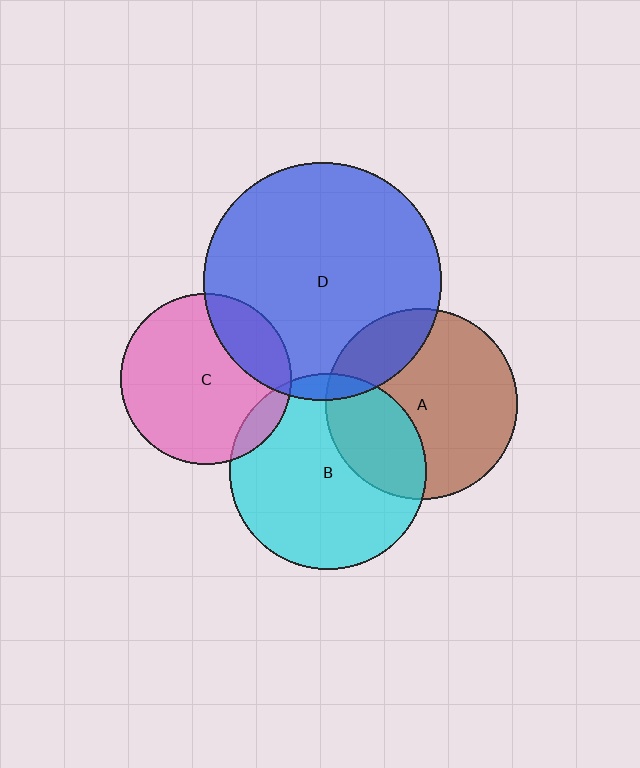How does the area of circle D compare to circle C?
Approximately 1.9 times.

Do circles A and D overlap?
Yes.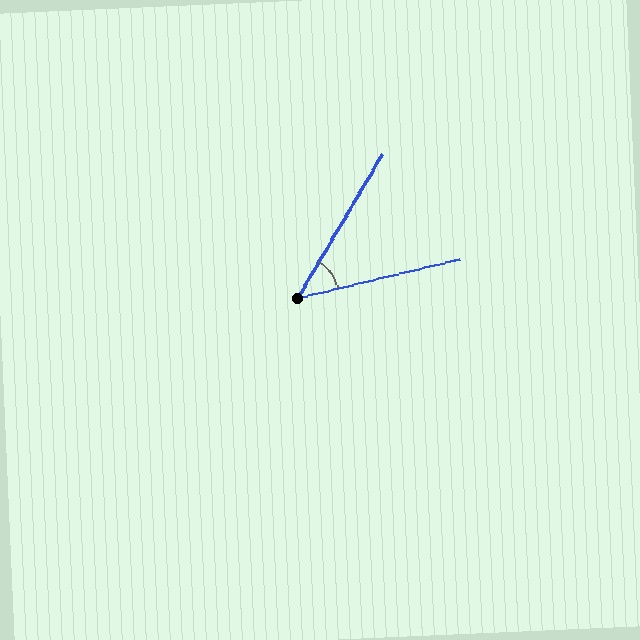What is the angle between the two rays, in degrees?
Approximately 46 degrees.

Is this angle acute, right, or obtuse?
It is acute.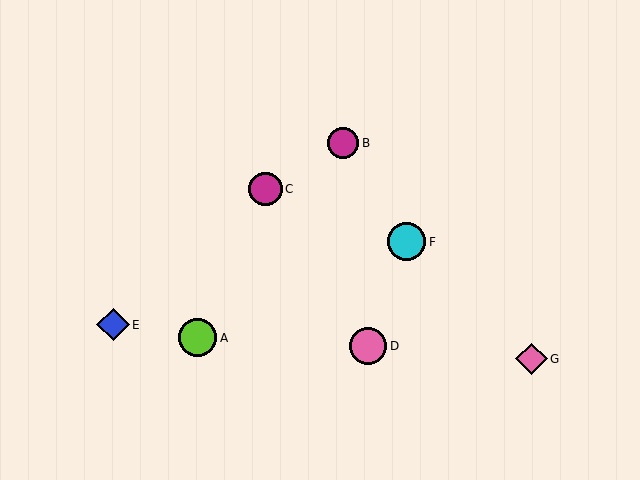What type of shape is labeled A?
Shape A is a lime circle.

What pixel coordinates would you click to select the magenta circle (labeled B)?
Click at (343, 143) to select the magenta circle B.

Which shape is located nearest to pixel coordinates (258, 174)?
The magenta circle (labeled C) at (265, 189) is nearest to that location.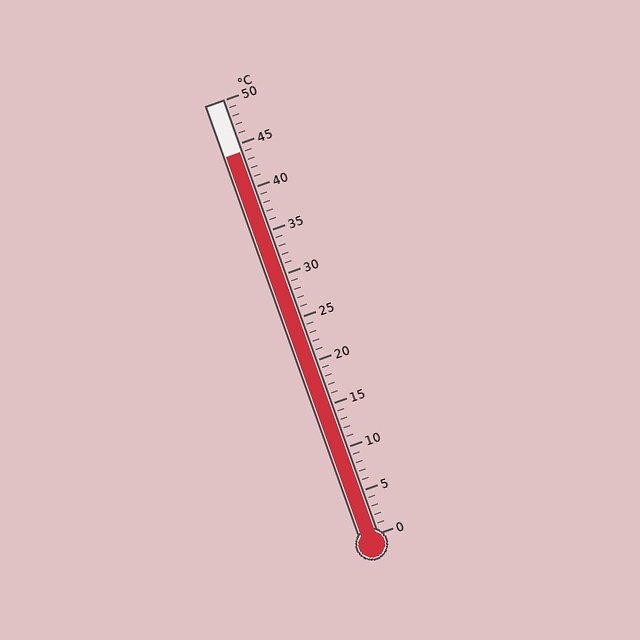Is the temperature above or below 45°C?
The temperature is below 45°C.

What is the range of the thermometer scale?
The thermometer scale ranges from 0°C to 50°C.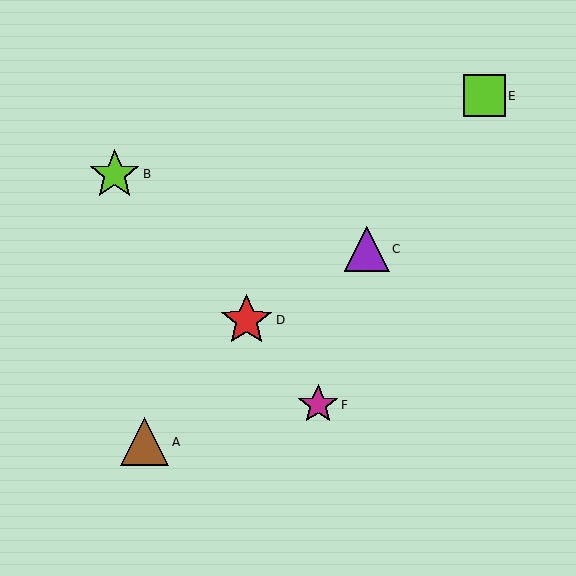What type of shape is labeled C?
Shape C is a purple triangle.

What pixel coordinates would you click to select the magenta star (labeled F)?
Click at (318, 405) to select the magenta star F.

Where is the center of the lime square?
The center of the lime square is at (484, 96).